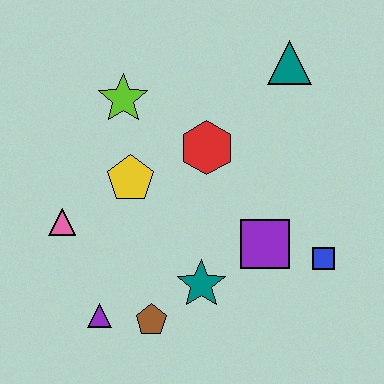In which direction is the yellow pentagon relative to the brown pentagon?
The yellow pentagon is above the brown pentagon.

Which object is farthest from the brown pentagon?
The teal triangle is farthest from the brown pentagon.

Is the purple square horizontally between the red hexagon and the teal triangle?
Yes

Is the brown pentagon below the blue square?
Yes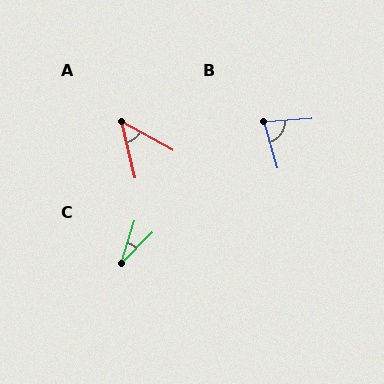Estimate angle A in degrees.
Approximately 48 degrees.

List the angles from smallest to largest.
C (27°), A (48°), B (79°).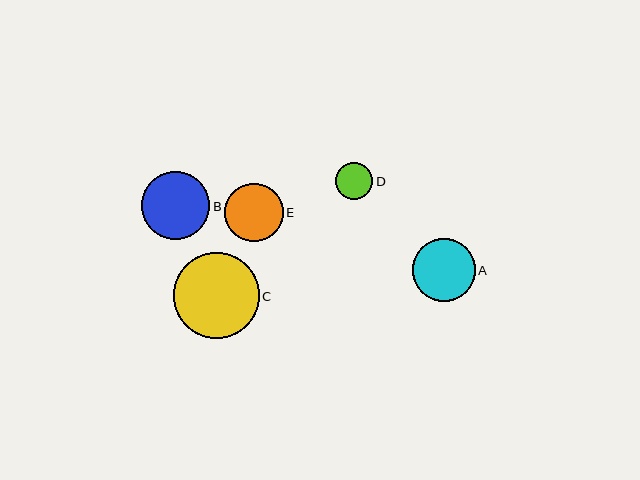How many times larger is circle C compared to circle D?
Circle C is approximately 2.3 times the size of circle D.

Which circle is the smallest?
Circle D is the smallest with a size of approximately 37 pixels.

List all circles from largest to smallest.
From largest to smallest: C, B, A, E, D.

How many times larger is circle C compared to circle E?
Circle C is approximately 1.5 times the size of circle E.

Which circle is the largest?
Circle C is the largest with a size of approximately 86 pixels.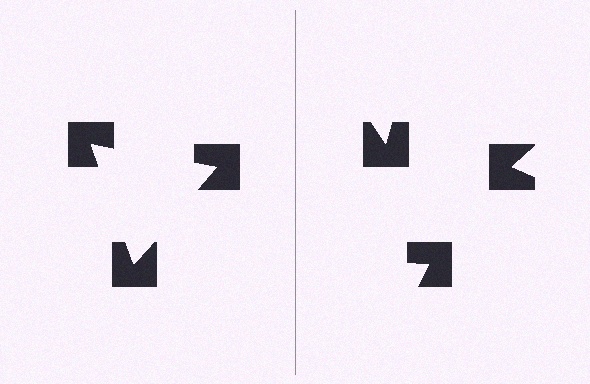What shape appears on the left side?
An illusory triangle.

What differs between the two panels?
The notched squares are positioned identically on both sides; only the wedge orientations differ. On the left they align to a triangle; on the right they are misaligned.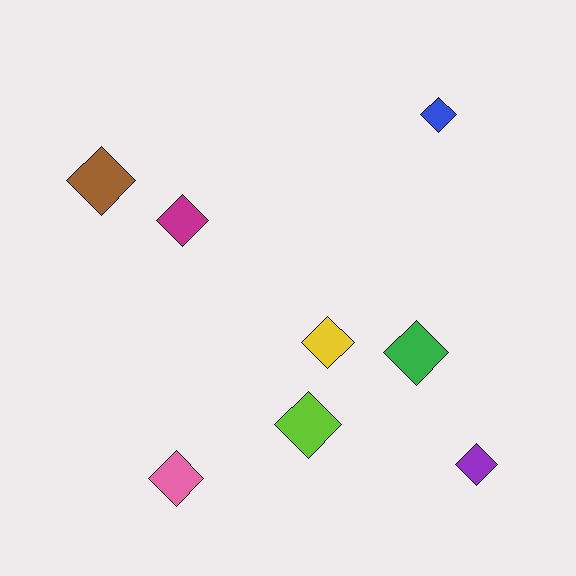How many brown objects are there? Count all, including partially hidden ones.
There is 1 brown object.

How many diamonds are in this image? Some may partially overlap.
There are 8 diamonds.